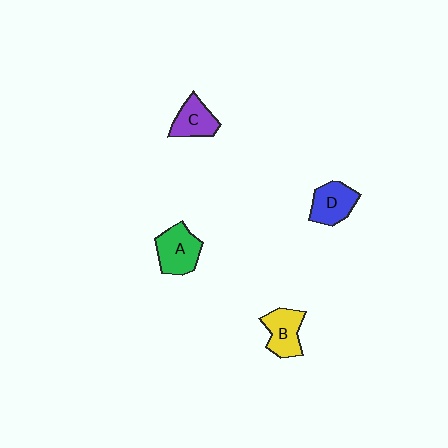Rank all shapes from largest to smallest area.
From largest to smallest: A (green), D (blue), B (yellow), C (purple).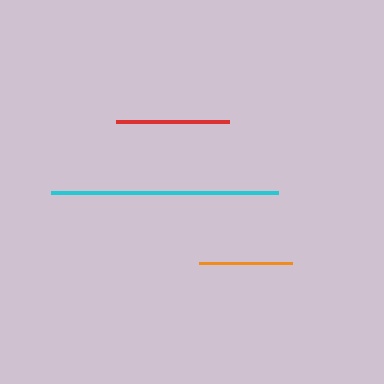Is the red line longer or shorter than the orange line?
The red line is longer than the orange line.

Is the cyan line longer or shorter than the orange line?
The cyan line is longer than the orange line.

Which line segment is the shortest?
The orange line is the shortest at approximately 93 pixels.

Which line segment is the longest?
The cyan line is the longest at approximately 227 pixels.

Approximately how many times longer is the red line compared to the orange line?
The red line is approximately 1.2 times the length of the orange line.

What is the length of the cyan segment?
The cyan segment is approximately 227 pixels long.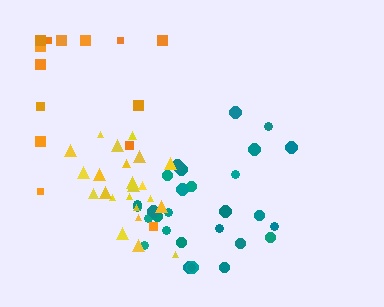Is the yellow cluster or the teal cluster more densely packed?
Yellow.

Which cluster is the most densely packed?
Yellow.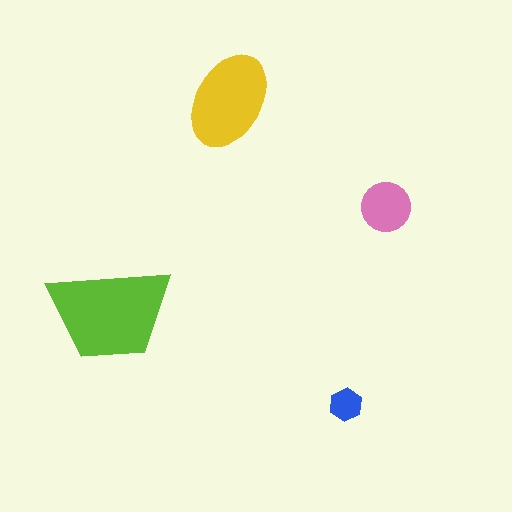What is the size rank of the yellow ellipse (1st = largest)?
2nd.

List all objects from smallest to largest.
The blue hexagon, the pink circle, the yellow ellipse, the lime trapezoid.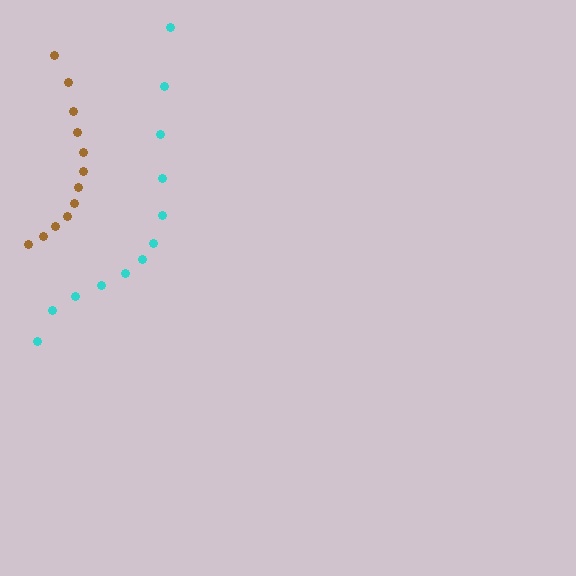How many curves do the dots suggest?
There are 2 distinct paths.